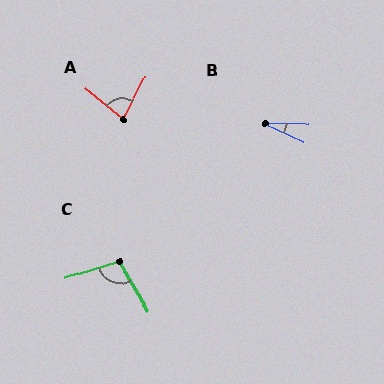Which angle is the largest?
C, at approximately 103 degrees.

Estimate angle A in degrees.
Approximately 77 degrees.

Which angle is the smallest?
B, at approximately 26 degrees.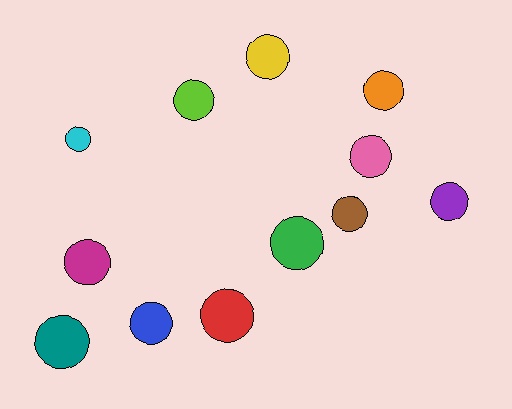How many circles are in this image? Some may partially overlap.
There are 12 circles.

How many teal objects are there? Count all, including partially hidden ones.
There is 1 teal object.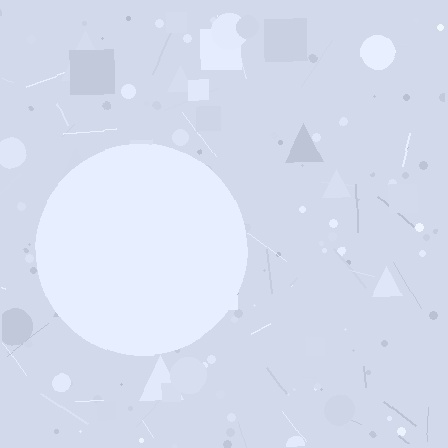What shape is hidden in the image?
A circle is hidden in the image.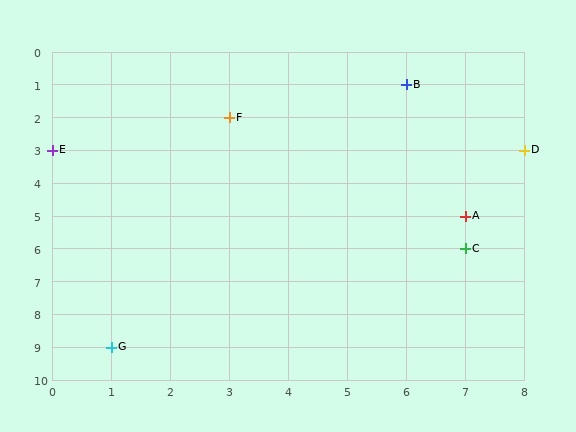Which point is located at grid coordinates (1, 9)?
Point G is at (1, 9).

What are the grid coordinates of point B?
Point B is at grid coordinates (6, 1).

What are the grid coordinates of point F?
Point F is at grid coordinates (3, 2).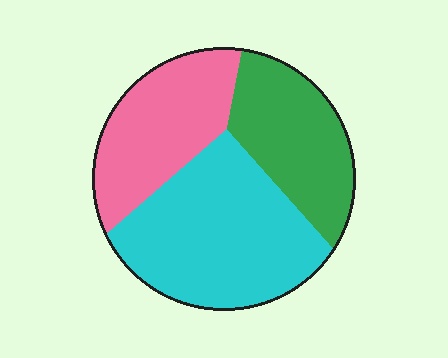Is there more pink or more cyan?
Cyan.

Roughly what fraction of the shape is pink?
Pink takes up about one quarter (1/4) of the shape.